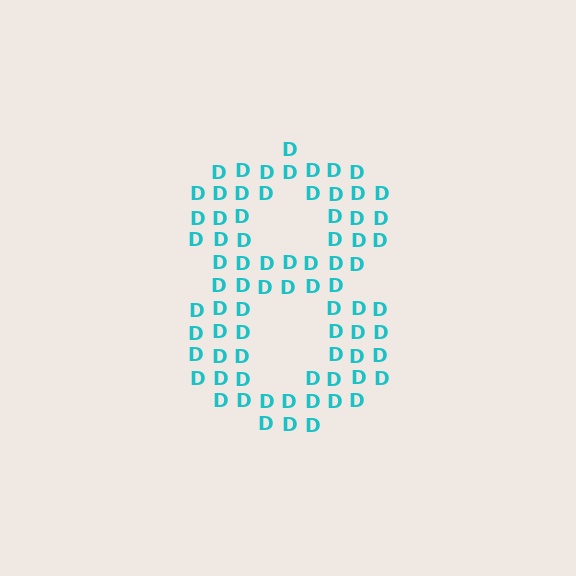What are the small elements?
The small elements are letter D's.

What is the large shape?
The large shape is the digit 8.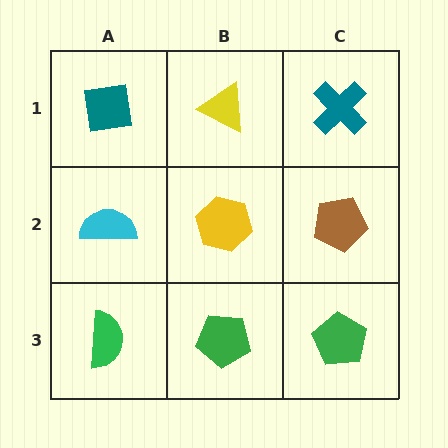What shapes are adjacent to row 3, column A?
A cyan semicircle (row 2, column A), a green pentagon (row 3, column B).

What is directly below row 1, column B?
A yellow hexagon.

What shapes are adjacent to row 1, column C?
A brown pentagon (row 2, column C), a yellow triangle (row 1, column B).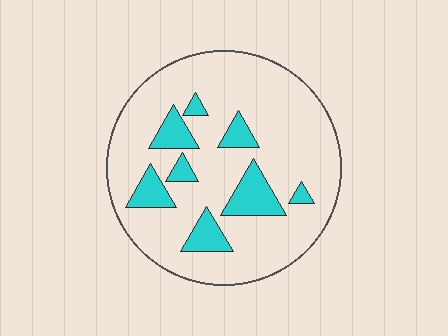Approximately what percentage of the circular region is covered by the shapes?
Approximately 15%.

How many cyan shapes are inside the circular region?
8.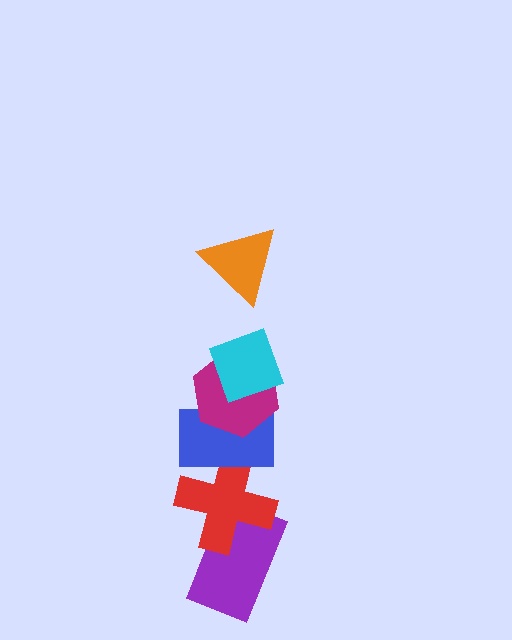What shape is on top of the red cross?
The blue rectangle is on top of the red cross.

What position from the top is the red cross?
The red cross is 5th from the top.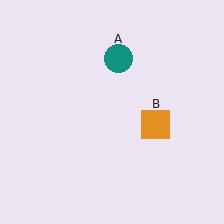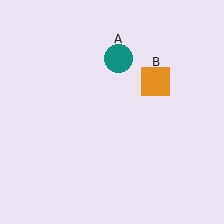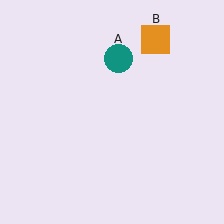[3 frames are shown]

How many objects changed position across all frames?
1 object changed position: orange square (object B).